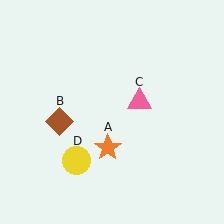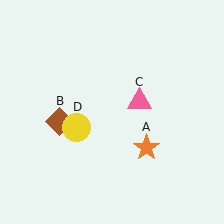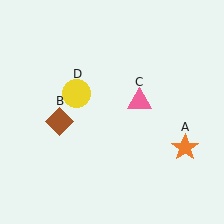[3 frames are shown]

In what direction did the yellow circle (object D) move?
The yellow circle (object D) moved up.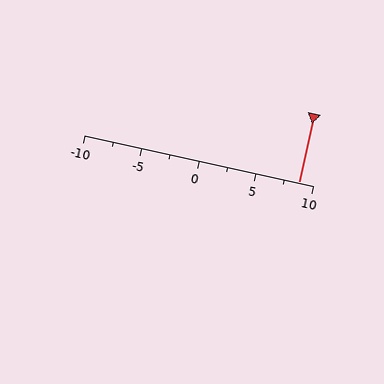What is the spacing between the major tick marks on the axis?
The major ticks are spaced 5 apart.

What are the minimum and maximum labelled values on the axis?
The axis runs from -10 to 10.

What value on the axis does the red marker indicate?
The marker indicates approximately 8.8.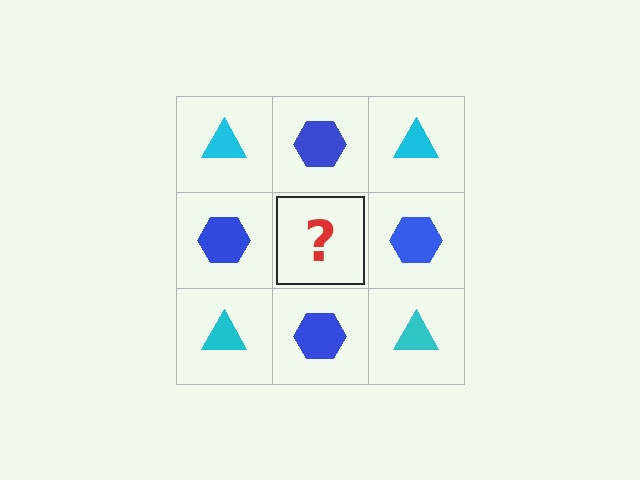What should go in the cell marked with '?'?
The missing cell should contain a cyan triangle.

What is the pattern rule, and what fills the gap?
The rule is that it alternates cyan triangle and blue hexagon in a checkerboard pattern. The gap should be filled with a cyan triangle.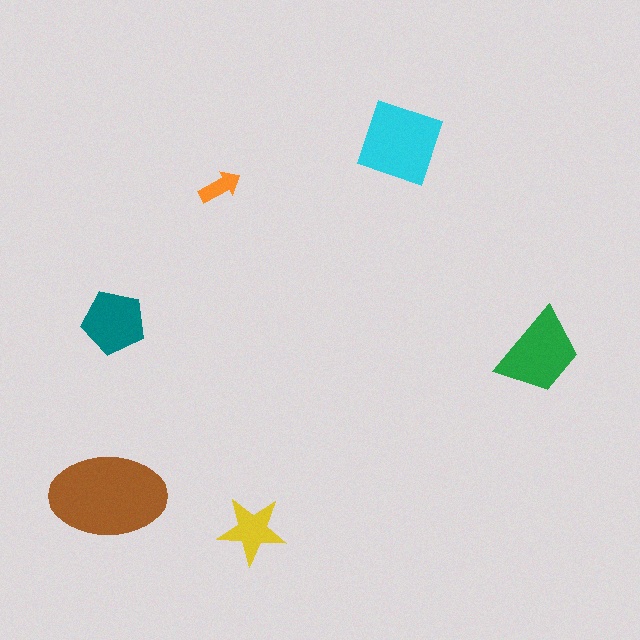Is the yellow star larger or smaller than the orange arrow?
Larger.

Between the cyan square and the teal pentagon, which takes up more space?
The cyan square.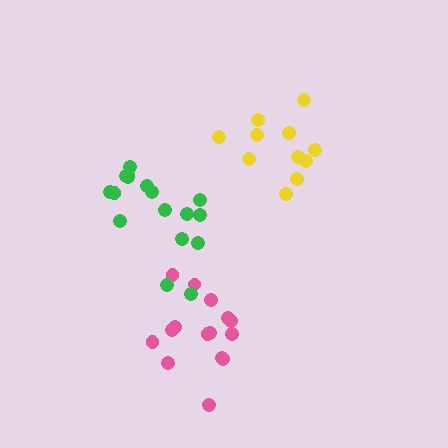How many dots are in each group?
Group 1: 11 dots, Group 2: 15 dots, Group 3: 17 dots (43 total).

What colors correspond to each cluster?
The clusters are colored: yellow, pink, green.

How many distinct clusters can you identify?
There are 3 distinct clusters.